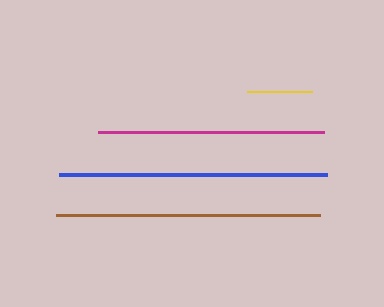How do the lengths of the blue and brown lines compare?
The blue and brown lines are approximately the same length.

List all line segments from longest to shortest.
From longest to shortest: blue, brown, magenta, yellow.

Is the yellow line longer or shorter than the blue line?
The blue line is longer than the yellow line.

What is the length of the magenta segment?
The magenta segment is approximately 226 pixels long.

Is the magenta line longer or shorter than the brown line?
The brown line is longer than the magenta line.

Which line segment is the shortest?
The yellow line is the shortest at approximately 66 pixels.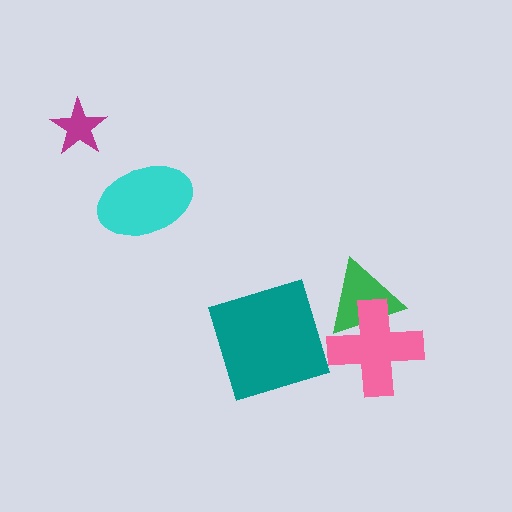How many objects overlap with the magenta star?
0 objects overlap with the magenta star.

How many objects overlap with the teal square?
0 objects overlap with the teal square.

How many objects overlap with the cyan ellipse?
0 objects overlap with the cyan ellipse.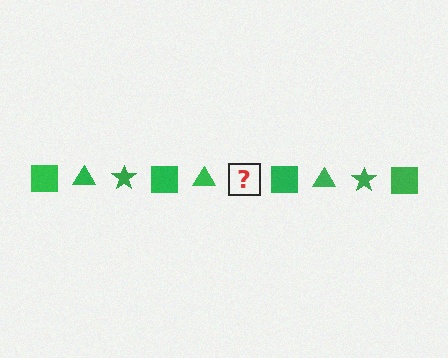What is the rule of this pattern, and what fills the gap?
The rule is that the pattern cycles through square, triangle, star shapes in green. The gap should be filled with a green star.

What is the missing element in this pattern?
The missing element is a green star.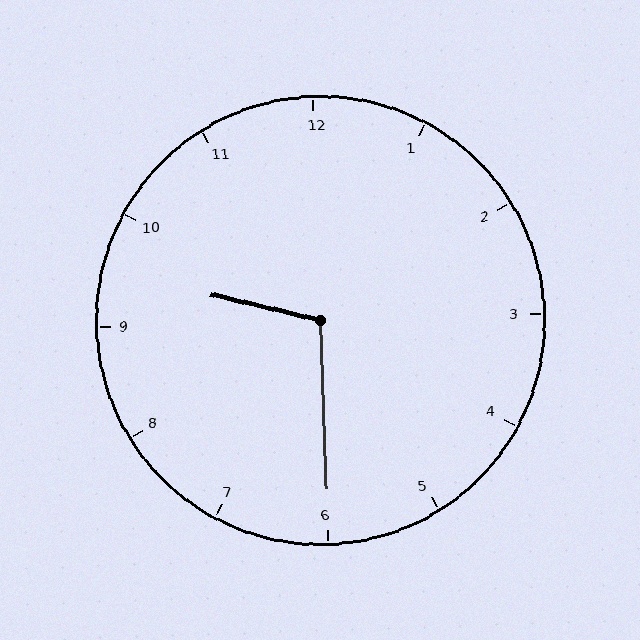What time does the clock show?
9:30.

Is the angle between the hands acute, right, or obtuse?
It is obtuse.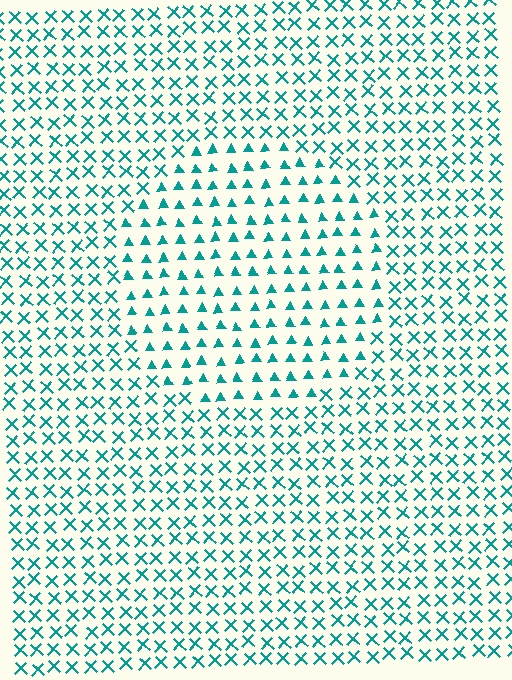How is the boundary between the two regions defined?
The boundary is defined by a change in element shape: triangles inside vs. X marks outside. All elements share the same color and spacing.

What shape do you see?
I see a circle.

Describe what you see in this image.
The image is filled with small teal elements arranged in a uniform grid. A circle-shaped region contains triangles, while the surrounding area contains X marks. The boundary is defined purely by the change in element shape.